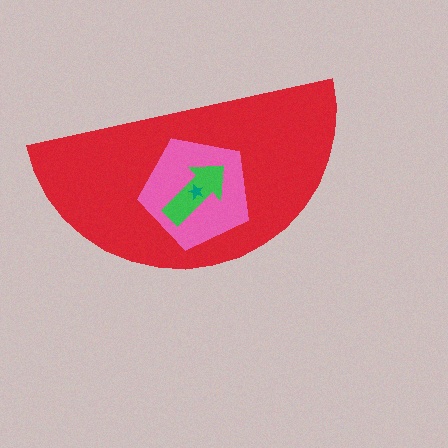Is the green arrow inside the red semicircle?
Yes.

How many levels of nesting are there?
4.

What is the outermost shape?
The red semicircle.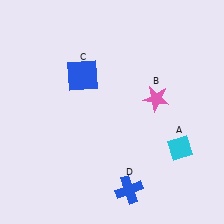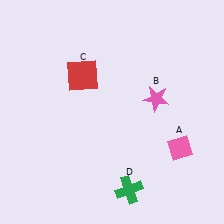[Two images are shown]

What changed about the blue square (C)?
In Image 1, C is blue. In Image 2, it changed to red.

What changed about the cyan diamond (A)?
In Image 1, A is cyan. In Image 2, it changed to pink.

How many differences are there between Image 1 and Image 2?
There are 3 differences between the two images.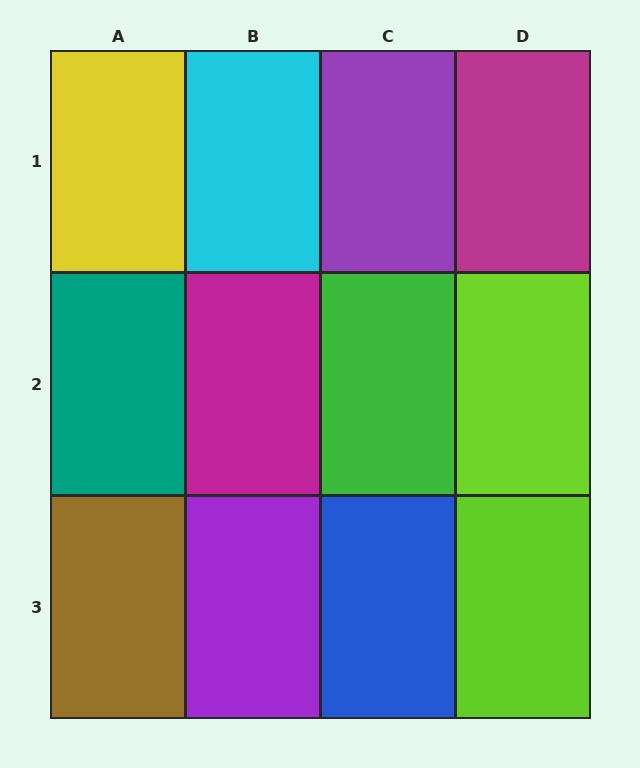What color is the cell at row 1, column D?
Magenta.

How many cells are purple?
2 cells are purple.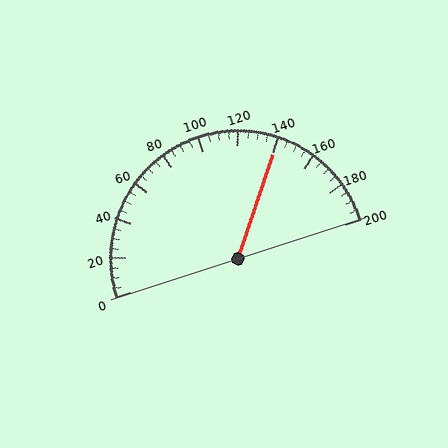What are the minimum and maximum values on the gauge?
The gauge ranges from 0 to 200.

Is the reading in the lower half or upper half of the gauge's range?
The reading is in the upper half of the range (0 to 200).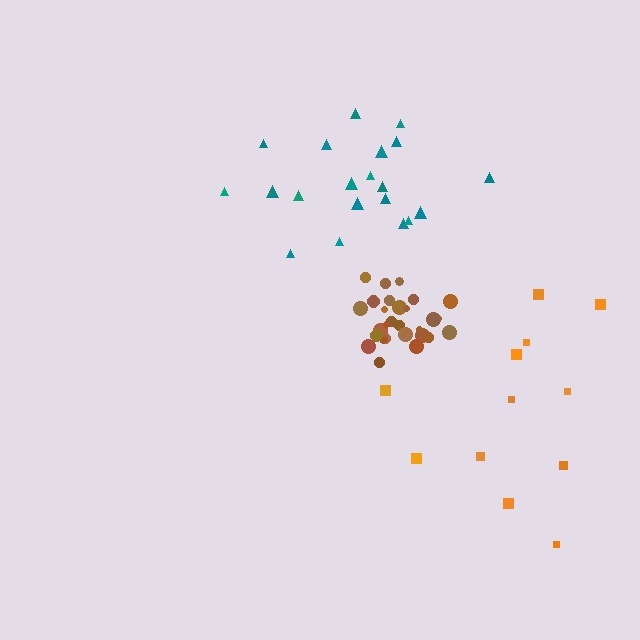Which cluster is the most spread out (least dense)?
Orange.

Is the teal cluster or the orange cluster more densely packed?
Teal.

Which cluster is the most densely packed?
Brown.